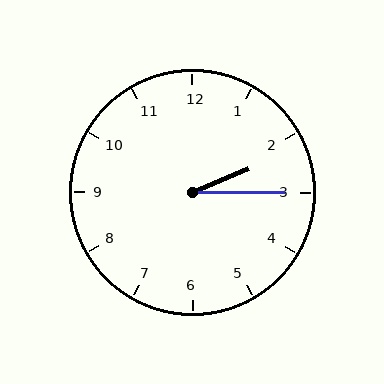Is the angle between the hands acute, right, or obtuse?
It is acute.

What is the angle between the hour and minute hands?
Approximately 22 degrees.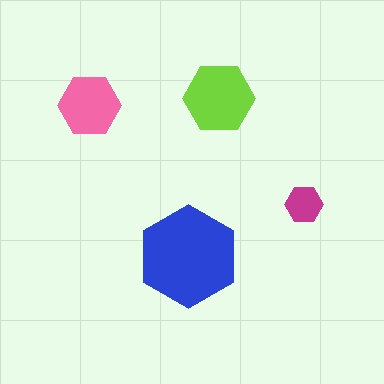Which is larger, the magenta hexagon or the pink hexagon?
The pink one.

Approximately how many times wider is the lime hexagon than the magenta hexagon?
About 2 times wider.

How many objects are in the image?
There are 4 objects in the image.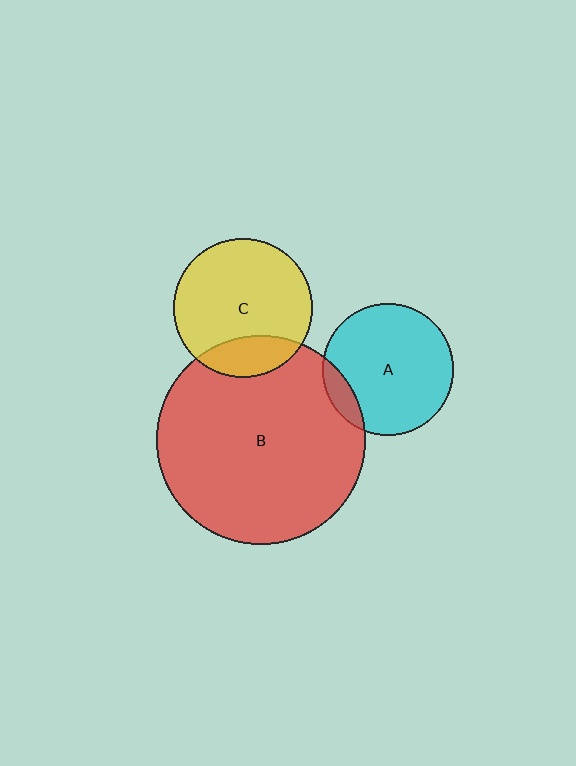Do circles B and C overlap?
Yes.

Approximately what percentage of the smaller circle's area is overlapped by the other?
Approximately 20%.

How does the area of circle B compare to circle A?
Approximately 2.5 times.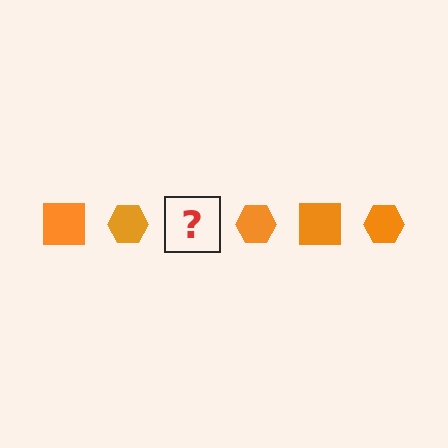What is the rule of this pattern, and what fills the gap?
The rule is that the pattern cycles through square, hexagon shapes in orange. The gap should be filled with an orange square.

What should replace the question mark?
The question mark should be replaced with an orange square.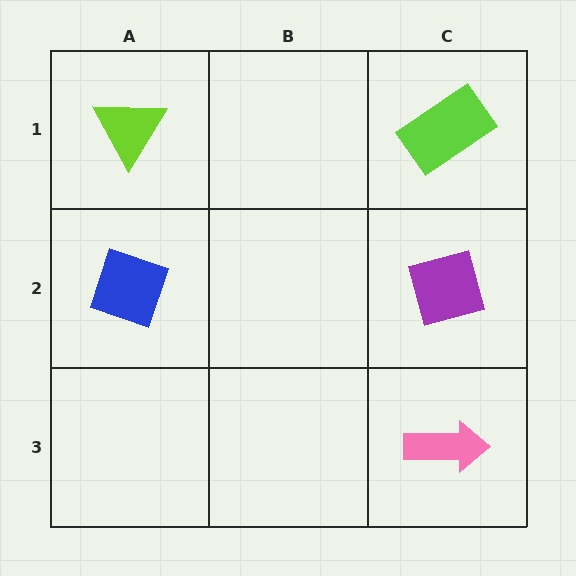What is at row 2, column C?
A purple square.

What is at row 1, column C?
A lime rectangle.